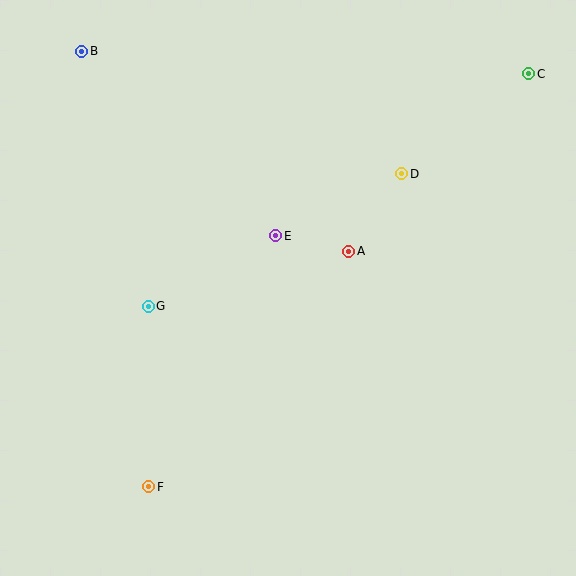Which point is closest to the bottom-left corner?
Point F is closest to the bottom-left corner.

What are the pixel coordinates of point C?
Point C is at (529, 74).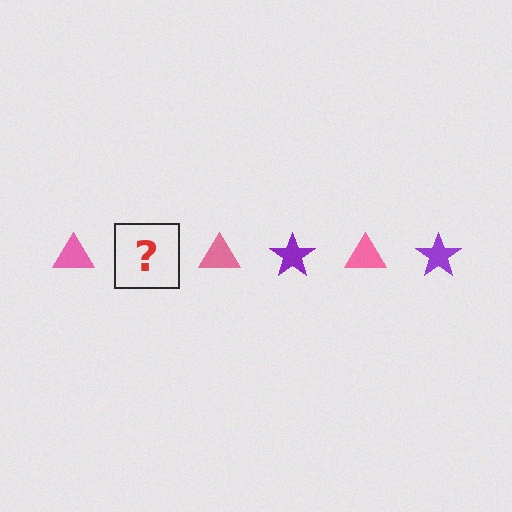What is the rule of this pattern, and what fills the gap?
The rule is that the pattern alternates between pink triangle and purple star. The gap should be filled with a purple star.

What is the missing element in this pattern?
The missing element is a purple star.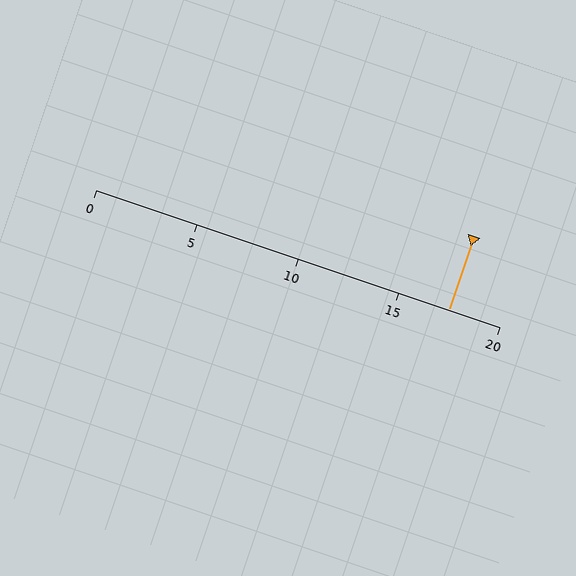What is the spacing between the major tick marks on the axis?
The major ticks are spaced 5 apart.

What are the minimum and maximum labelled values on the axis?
The axis runs from 0 to 20.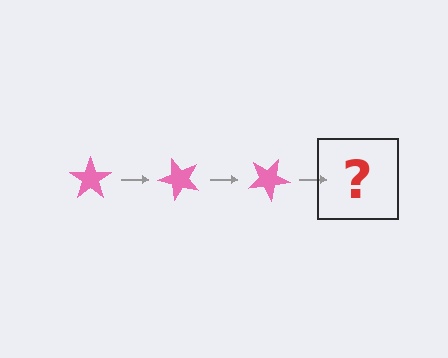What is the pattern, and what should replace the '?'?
The pattern is that the star rotates 50 degrees each step. The '?' should be a pink star rotated 150 degrees.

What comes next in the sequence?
The next element should be a pink star rotated 150 degrees.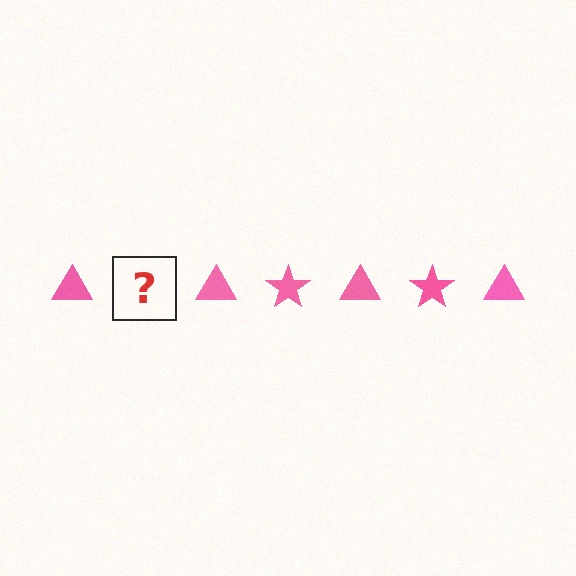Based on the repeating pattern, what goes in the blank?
The blank should be a pink star.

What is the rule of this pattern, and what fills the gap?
The rule is that the pattern cycles through triangle, star shapes in pink. The gap should be filled with a pink star.